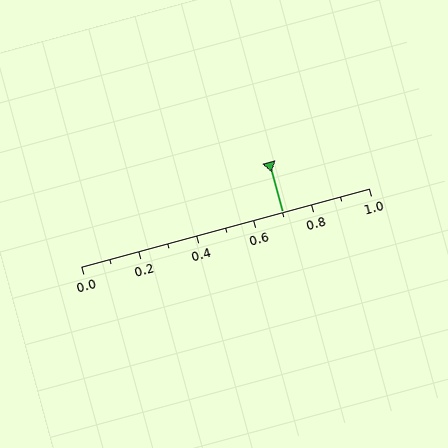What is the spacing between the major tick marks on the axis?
The major ticks are spaced 0.2 apart.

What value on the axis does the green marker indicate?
The marker indicates approximately 0.7.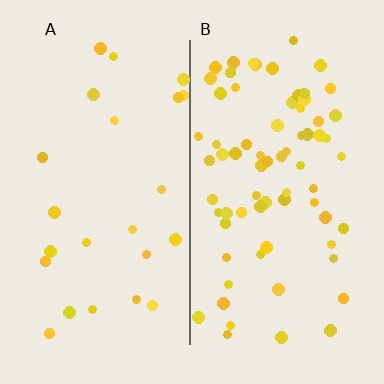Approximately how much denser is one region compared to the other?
Approximately 3.0× — region B over region A.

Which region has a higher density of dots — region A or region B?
B (the right).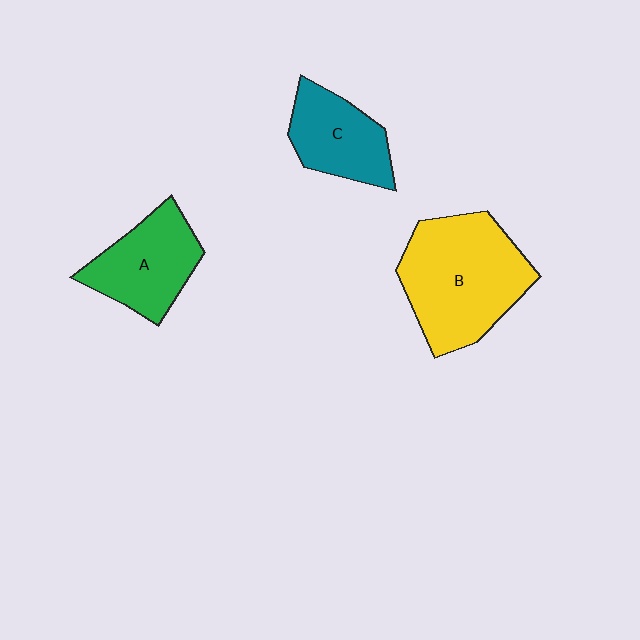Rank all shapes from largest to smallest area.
From largest to smallest: B (yellow), A (green), C (teal).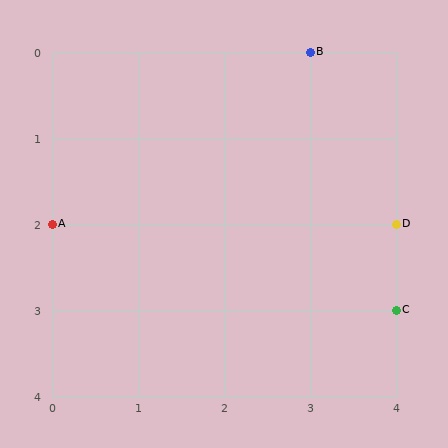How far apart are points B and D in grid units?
Points B and D are 1 column and 2 rows apart (about 2.2 grid units diagonally).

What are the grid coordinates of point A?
Point A is at grid coordinates (0, 2).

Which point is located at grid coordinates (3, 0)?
Point B is at (3, 0).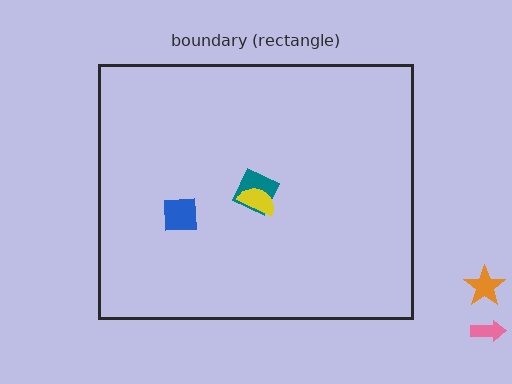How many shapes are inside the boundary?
3 inside, 2 outside.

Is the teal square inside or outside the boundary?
Inside.